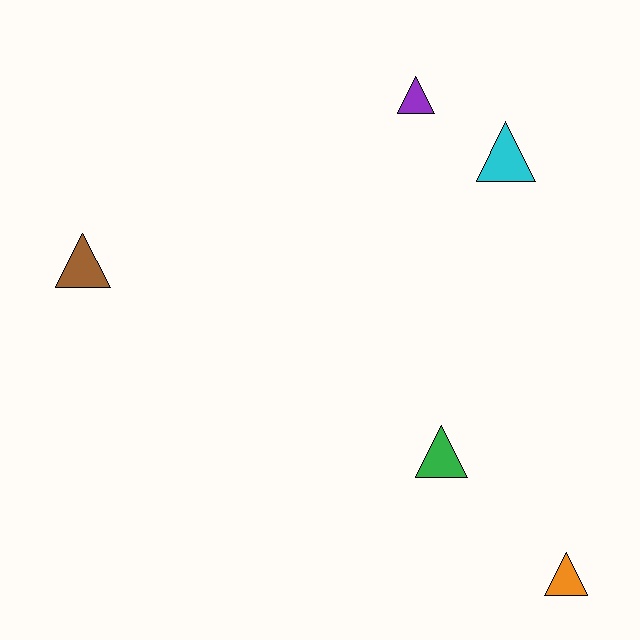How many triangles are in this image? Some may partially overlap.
There are 5 triangles.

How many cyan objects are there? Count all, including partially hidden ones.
There is 1 cyan object.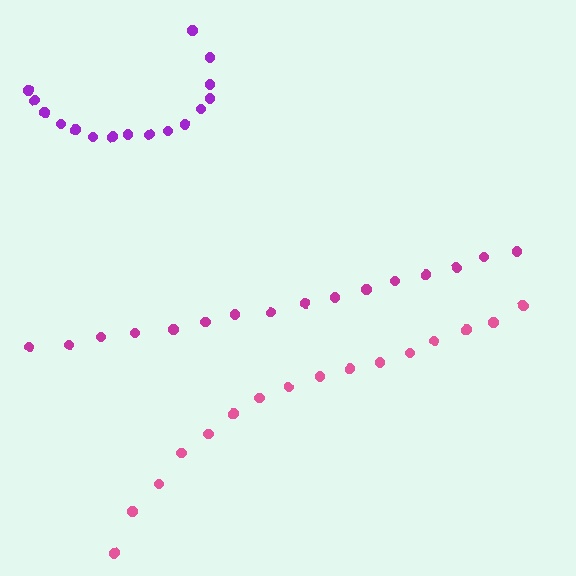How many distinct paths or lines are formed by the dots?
There are 3 distinct paths.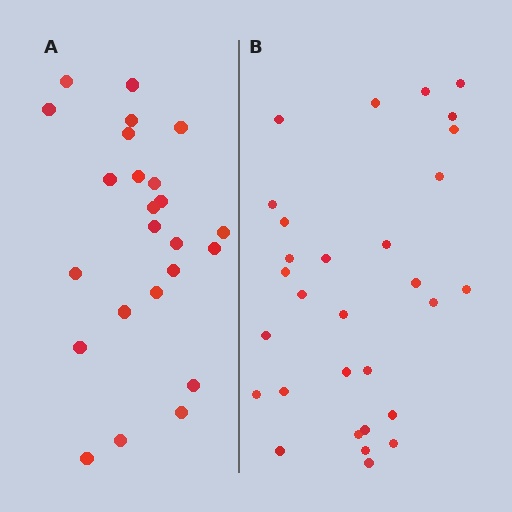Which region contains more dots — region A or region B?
Region B (the right region) has more dots.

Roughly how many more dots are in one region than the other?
Region B has about 6 more dots than region A.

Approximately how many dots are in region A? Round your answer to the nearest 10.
About 20 dots. (The exact count is 24, which rounds to 20.)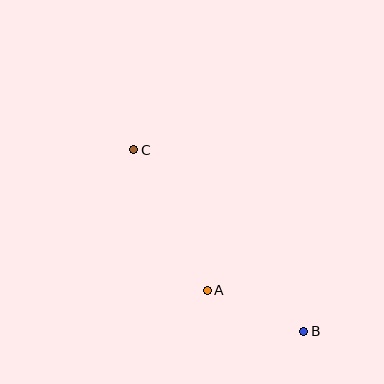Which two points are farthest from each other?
Points B and C are farthest from each other.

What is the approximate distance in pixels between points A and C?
The distance between A and C is approximately 159 pixels.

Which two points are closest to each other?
Points A and B are closest to each other.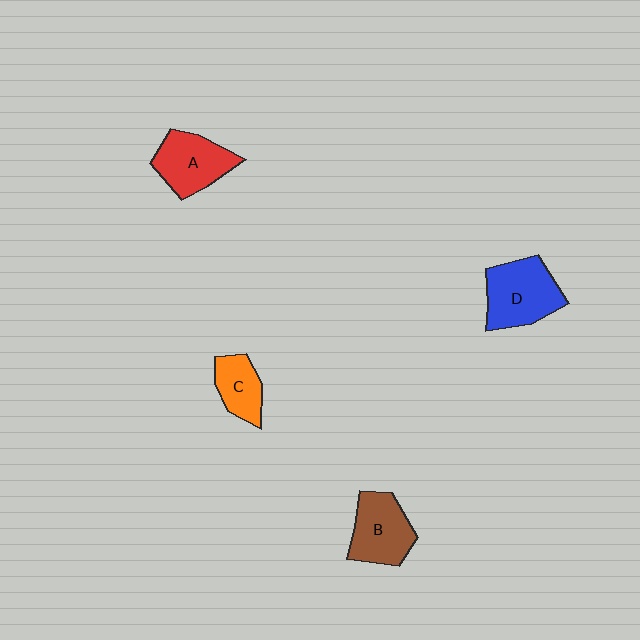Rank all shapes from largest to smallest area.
From largest to smallest: D (blue), B (brown), A (red), C (orange).